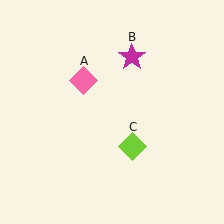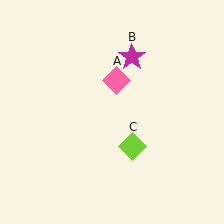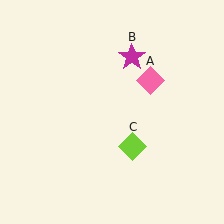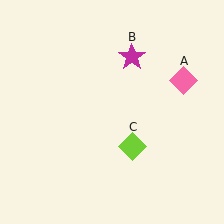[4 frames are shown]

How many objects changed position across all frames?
1 object changed position: pink diamond (object A).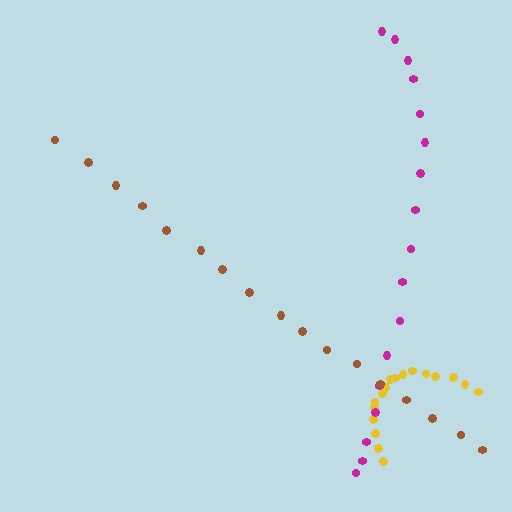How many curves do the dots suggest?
There are 3 distinct paths.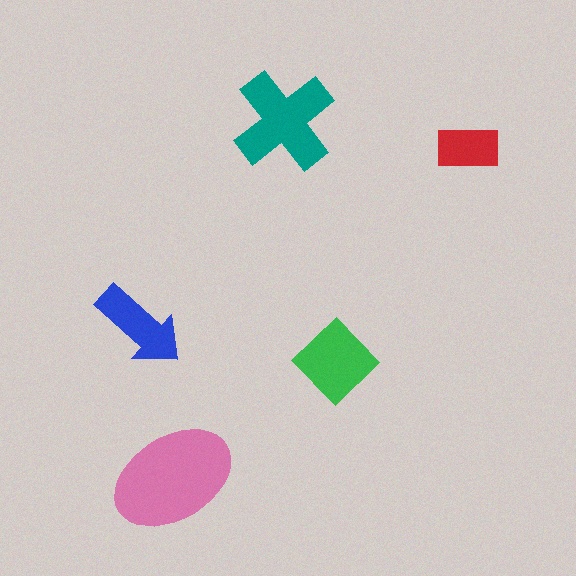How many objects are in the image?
There are 5 objects in the image.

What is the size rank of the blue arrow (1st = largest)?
4th.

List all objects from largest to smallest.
The pink ellipse, the teal cross, the green diamond, the blue arrow, the red rectangle.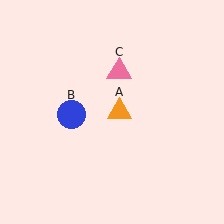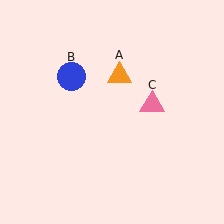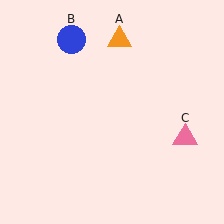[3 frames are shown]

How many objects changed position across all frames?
3 objects changed position: orange triangle (object A), blue circle (object B), pink triangle (object C).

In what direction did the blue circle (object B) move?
The blue circle (object B) moved up.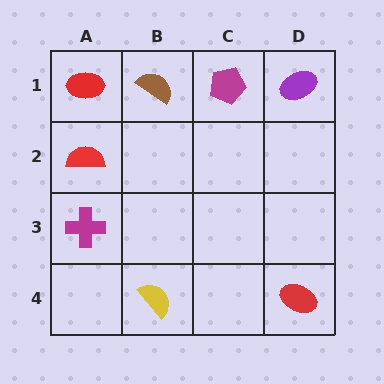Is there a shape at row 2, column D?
No, that cell is empty.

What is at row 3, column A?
A magenta cross.